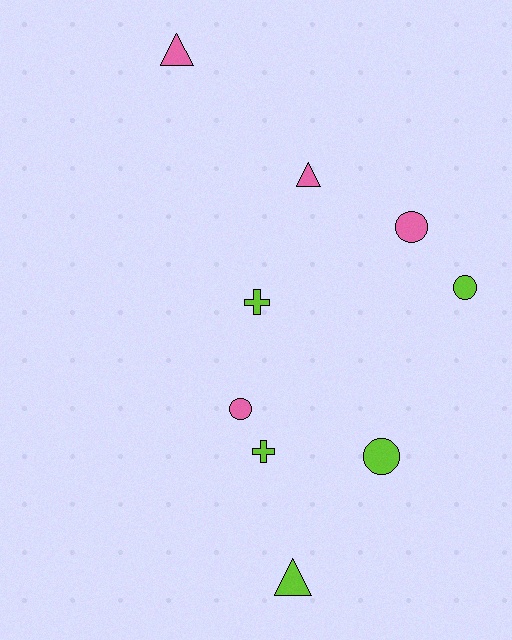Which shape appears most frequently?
Circle, with 4 objects.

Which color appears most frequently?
Lime, with 5 objects.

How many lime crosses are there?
There are 2 lime crosses.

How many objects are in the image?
There are 9 objects.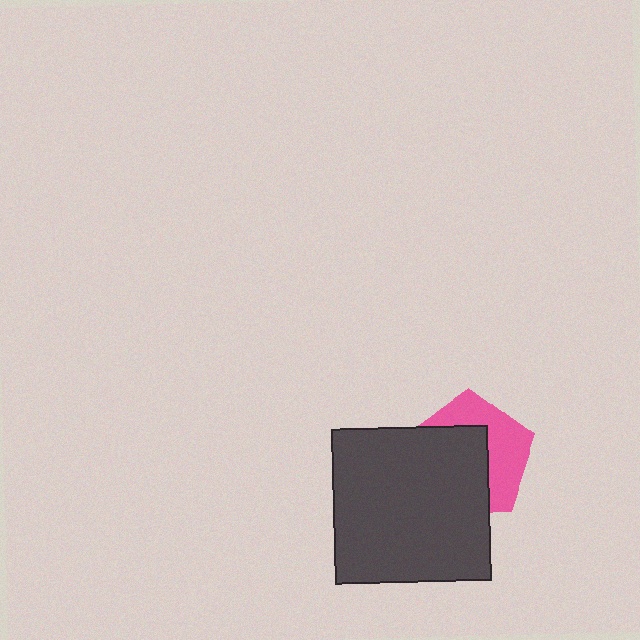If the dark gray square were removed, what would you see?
You would see the complete pink pentagon.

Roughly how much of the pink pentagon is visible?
A small part of it is visible (roughly 44%).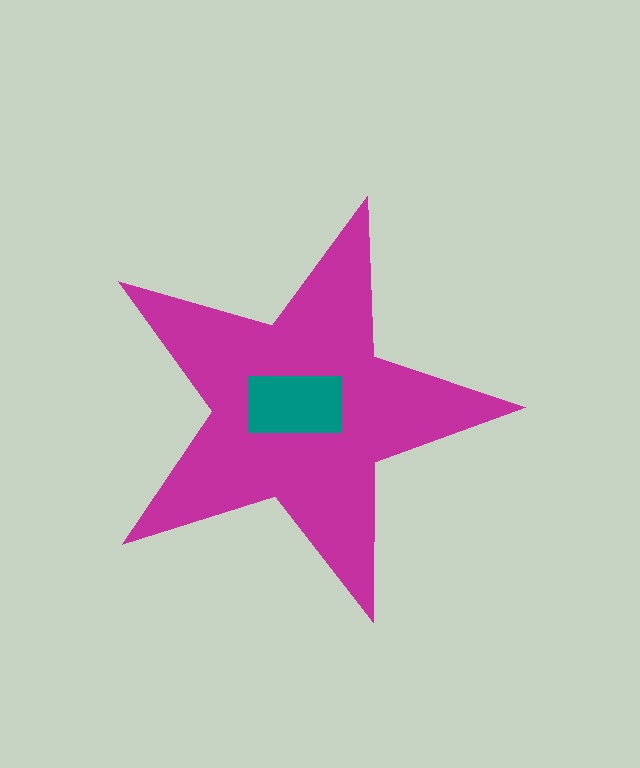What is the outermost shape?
The magenta star.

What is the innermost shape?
The teal rectangle.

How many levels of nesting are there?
2.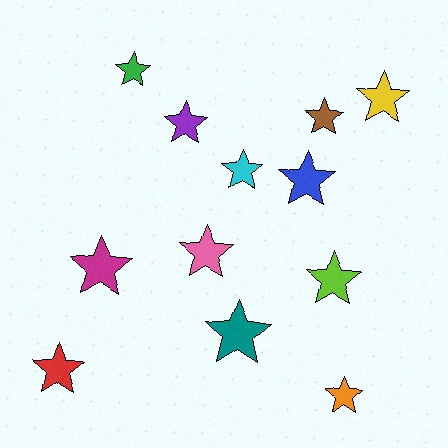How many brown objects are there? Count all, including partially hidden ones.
There is 1 brown object.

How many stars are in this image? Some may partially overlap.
There are 12 stars.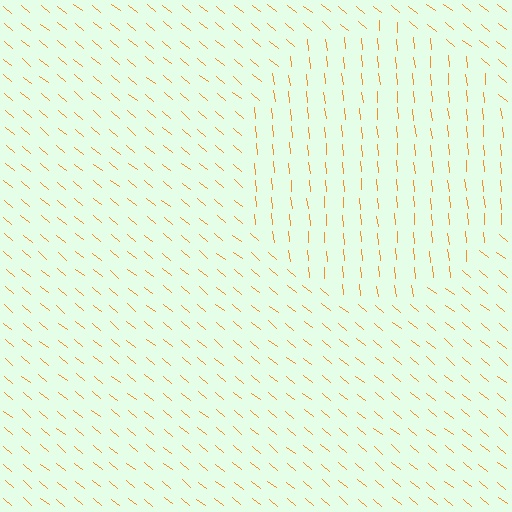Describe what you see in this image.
The image is filled with small orange line segments. A circle region in the image has lines oriented differently from the surrounding lines, creating a visible texture boundary.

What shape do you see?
I see a circle.